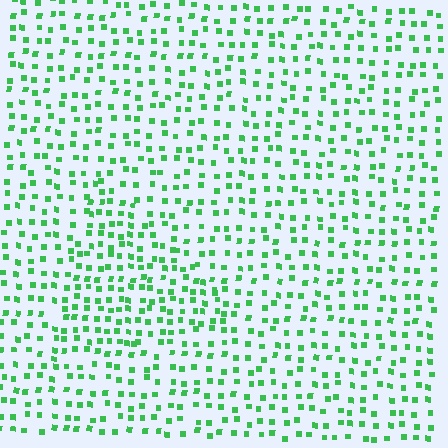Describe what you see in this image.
The image contains small green elements arranged at two different densities. A triangle-shaped region is visible where the elements are more densely packed than the surrounding area.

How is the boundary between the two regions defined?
The boundary is defined by a change in element density (approximately 1.5x ratio). All elements are the same color, size, and shape.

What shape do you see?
I see a triangle.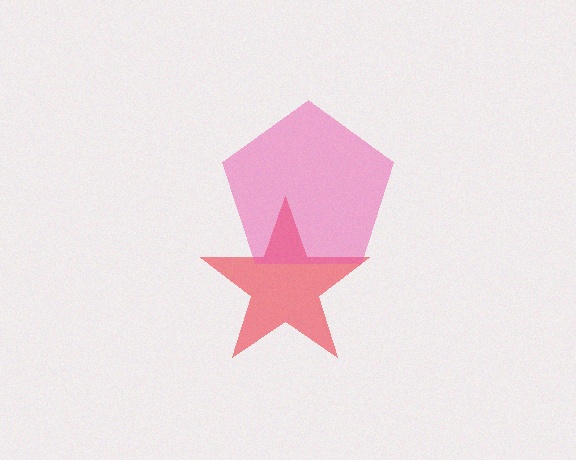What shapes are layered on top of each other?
The layered shapes are: a red star, a pink pentagon.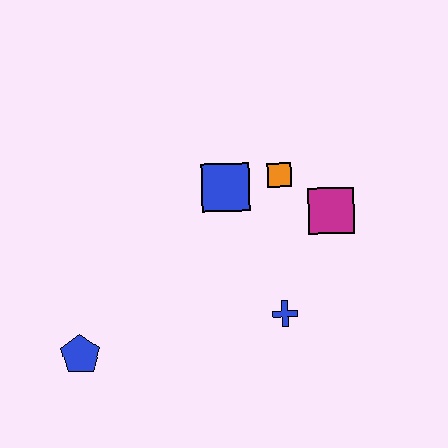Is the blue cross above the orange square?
No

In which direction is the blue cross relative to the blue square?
The blue cross is below the blue square.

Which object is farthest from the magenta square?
The blue pentagon is farthest from the magenta square.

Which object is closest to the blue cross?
The magenta square is closest to the blue cross.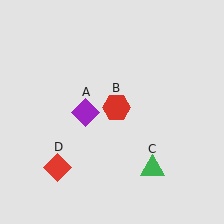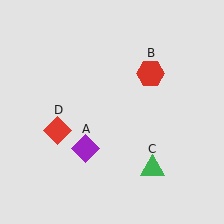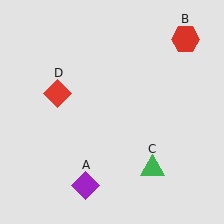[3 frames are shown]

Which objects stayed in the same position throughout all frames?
Green triangle (object C) remained stationary.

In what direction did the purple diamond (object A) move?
The purple diamond (object A) moved down.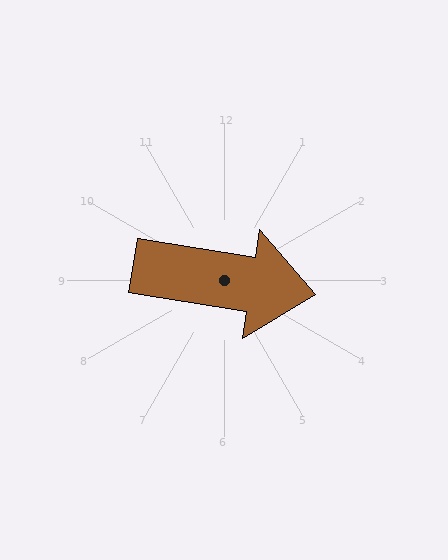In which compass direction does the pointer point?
East.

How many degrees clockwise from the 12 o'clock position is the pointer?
Approximately 99 degrees.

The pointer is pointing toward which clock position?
Roughly 3 o'clock.